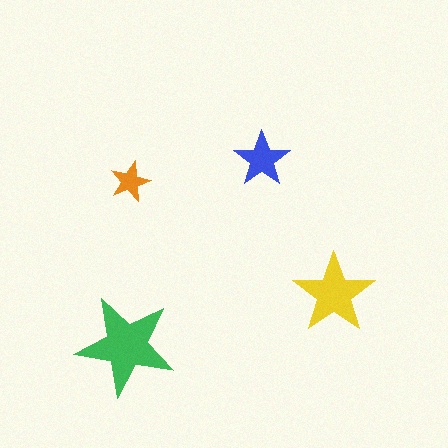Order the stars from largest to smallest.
the green one, the yellow one, the blue one, the orange one.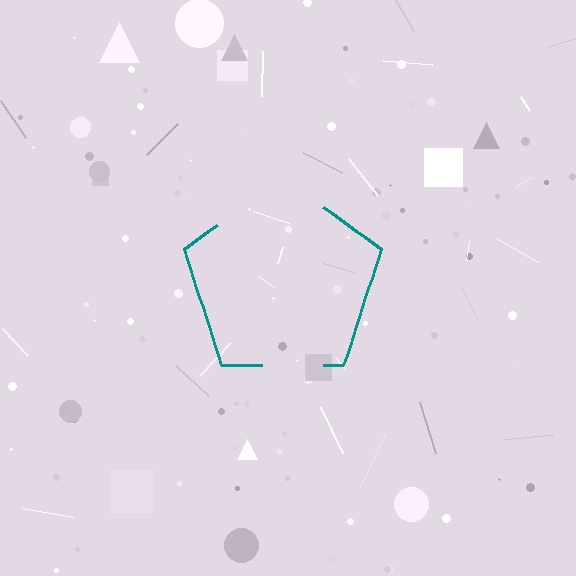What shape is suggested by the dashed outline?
The dashed outline suggests a pentagon.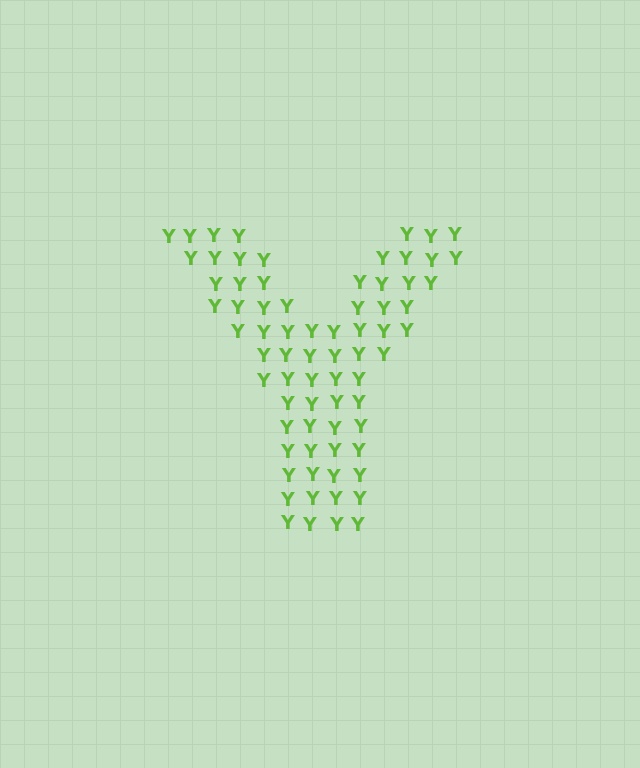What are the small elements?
The small elements are letter Y's.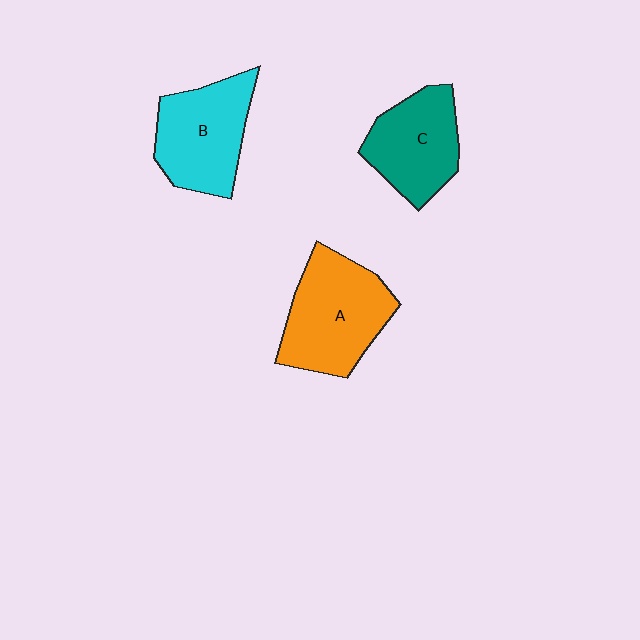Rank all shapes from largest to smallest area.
From largest to smallest: A (orange), B (cyan), C (teal).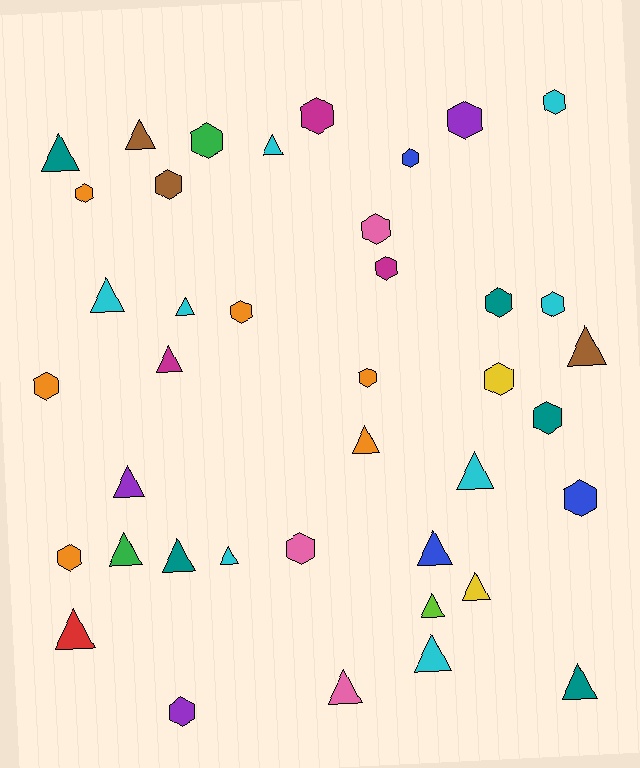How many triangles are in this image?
There are 20 triangles.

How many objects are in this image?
There are 40 objects.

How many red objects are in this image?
There is 1 red object.